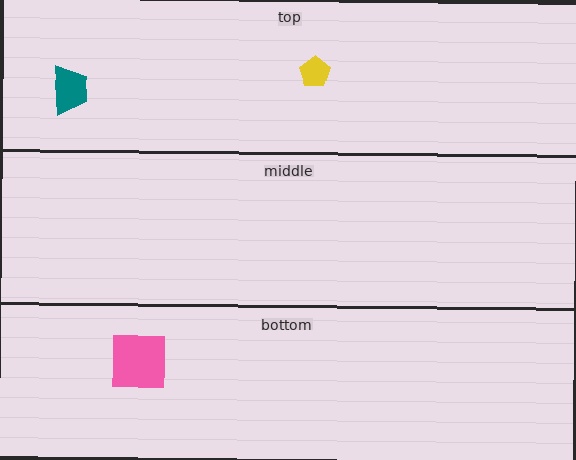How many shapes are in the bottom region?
1.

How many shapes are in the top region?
2.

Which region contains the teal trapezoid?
The top region.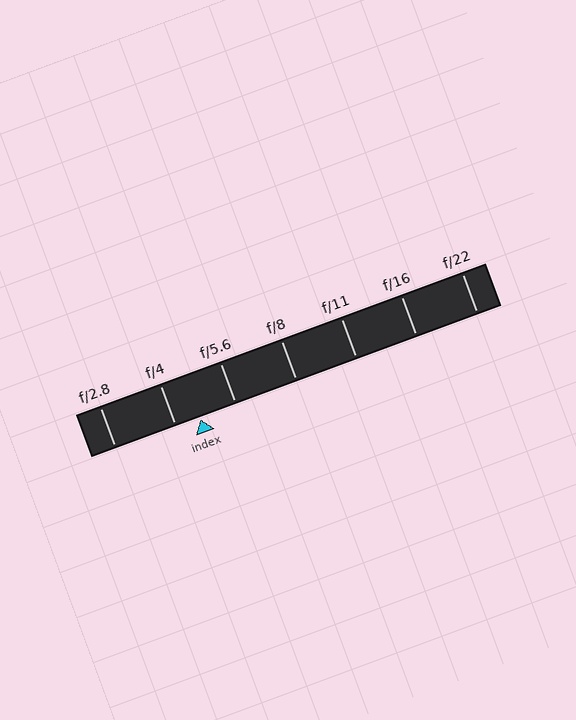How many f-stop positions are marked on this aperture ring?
There are 7 f-stop positions marked.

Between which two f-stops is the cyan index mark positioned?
The index mark is between f/4 and f/5.6.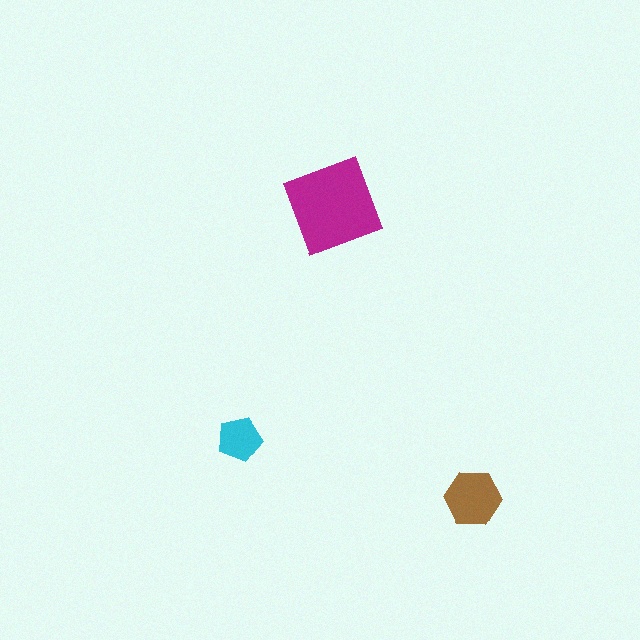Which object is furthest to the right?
The brown hexagon is rightmost.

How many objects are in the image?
There are 3 objects in the image.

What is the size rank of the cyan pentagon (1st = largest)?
3rd.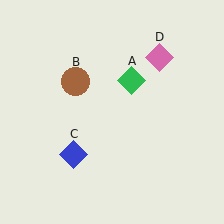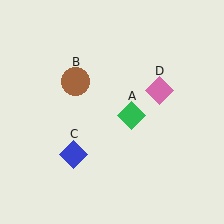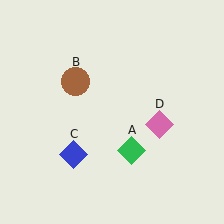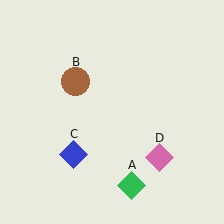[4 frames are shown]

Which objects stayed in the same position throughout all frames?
Brown circle (object B) and blue diamond (object C) remained stationary.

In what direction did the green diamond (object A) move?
The green diamond (object A) moved down.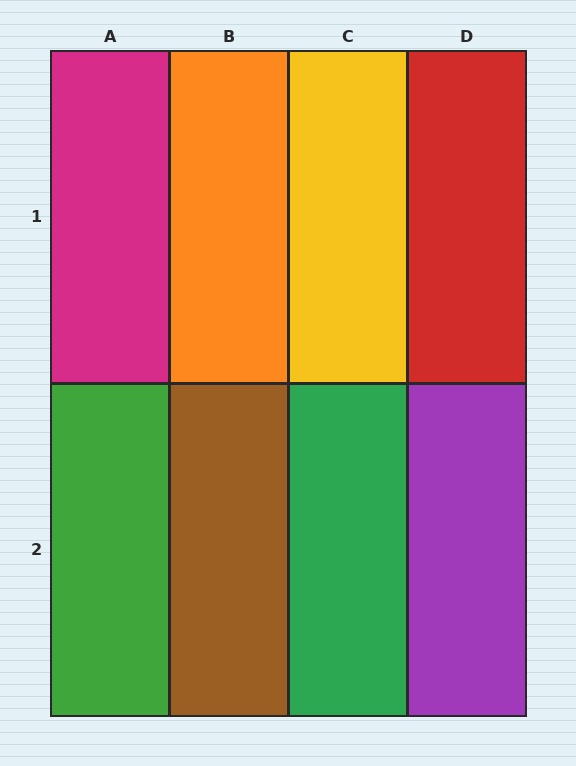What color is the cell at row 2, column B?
Brown.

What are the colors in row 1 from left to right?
Magenta, orange, yellow, red.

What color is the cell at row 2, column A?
Green.